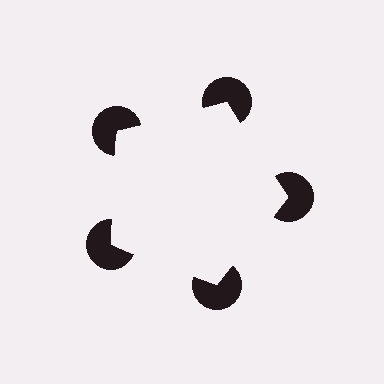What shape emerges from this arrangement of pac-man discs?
An illusory pentagon — its edges are inferred from the aligned wedge cuts in the pac-man discs, not physically drawn.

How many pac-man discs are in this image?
There are 5 — one at each vertex of the illusory pentagon.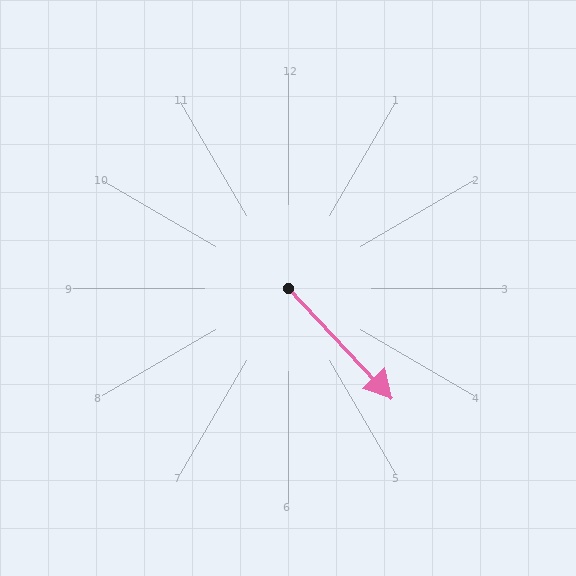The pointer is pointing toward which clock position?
Roughly 5 o'clock.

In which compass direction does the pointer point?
Southeast.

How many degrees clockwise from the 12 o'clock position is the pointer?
Approximately 137 degrees.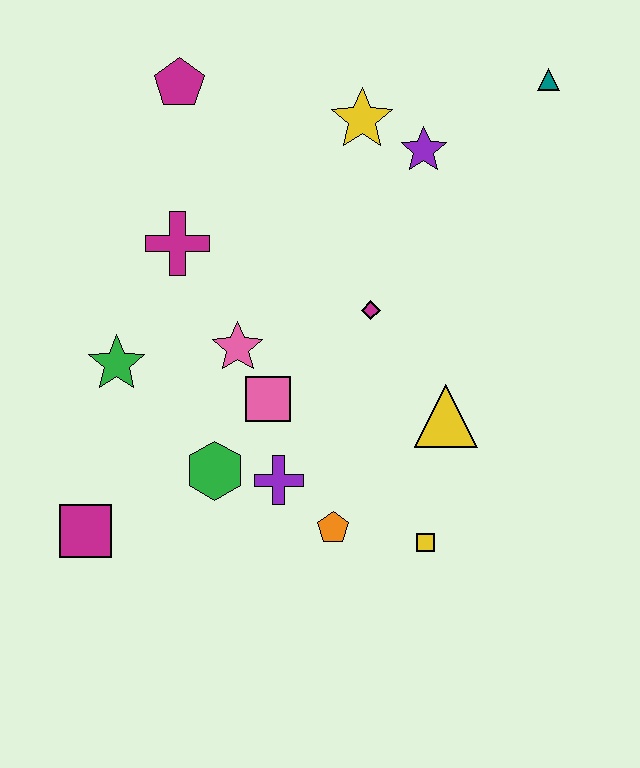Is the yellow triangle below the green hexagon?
No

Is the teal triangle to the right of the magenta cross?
Yes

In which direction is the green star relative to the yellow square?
The green star is to the left of the yellow square.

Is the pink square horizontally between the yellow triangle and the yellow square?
No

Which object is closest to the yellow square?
The orange pentagon is closest to the yellow square.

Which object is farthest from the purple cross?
The teal triangle is farthest from the purple cross.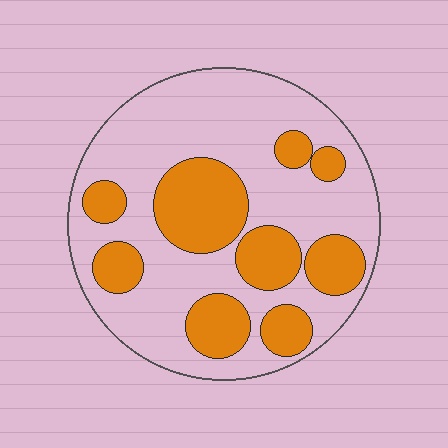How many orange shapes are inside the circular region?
9.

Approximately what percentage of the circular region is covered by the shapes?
Approximately 35%.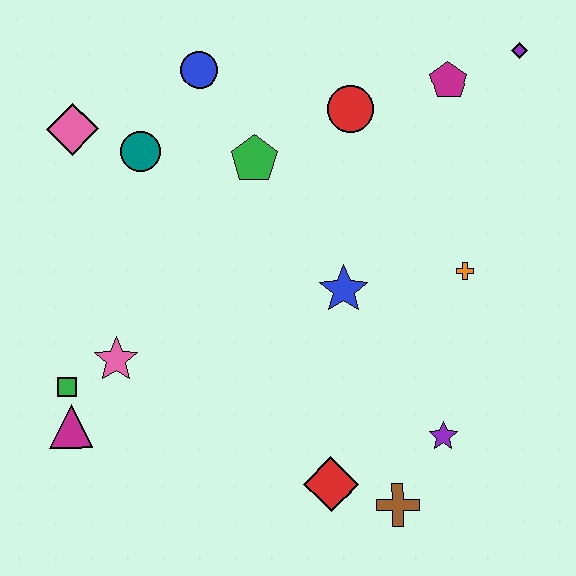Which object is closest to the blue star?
The orange cross is closest to the blue star.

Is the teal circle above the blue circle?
No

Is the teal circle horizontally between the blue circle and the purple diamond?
No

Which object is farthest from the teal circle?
The brown cross is farthest from the teal circle.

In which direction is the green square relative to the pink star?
The green square is to the left of the pink star.